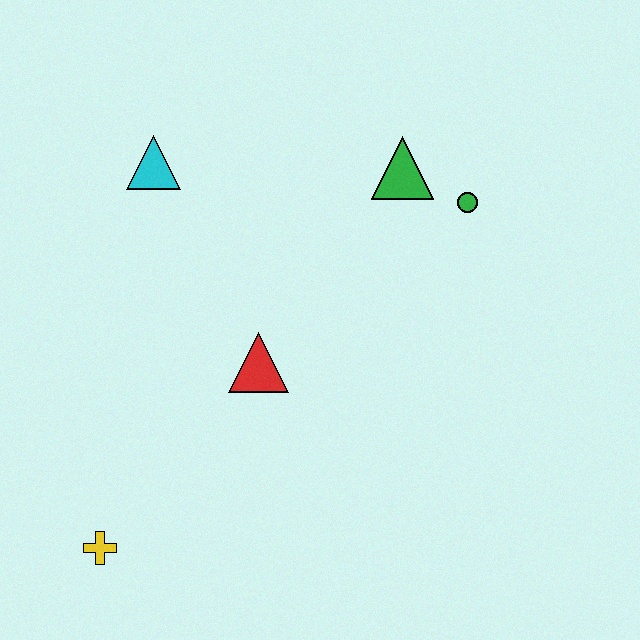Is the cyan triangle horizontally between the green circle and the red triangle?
No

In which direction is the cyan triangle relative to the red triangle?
The cyan triangle is above the red triangle.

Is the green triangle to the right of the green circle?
No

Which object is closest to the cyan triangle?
The red triangle is closest to the cyan triangle.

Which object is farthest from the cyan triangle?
The yellow cross is farthest from the cyan triangle.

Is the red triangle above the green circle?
No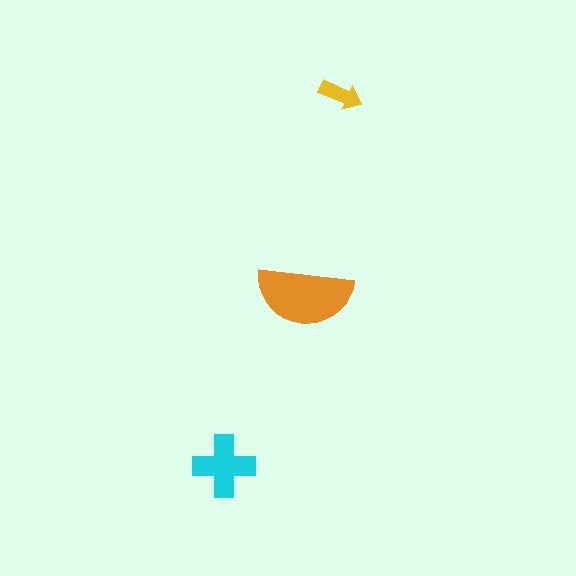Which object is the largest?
The orange semicircle.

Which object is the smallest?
The yellow arrow.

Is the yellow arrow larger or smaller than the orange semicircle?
Smaller.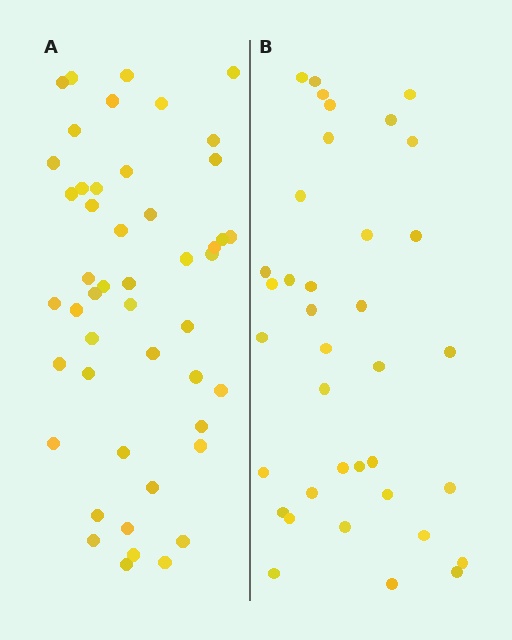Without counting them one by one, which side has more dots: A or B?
Region A (the left region) has more dots.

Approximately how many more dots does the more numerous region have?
Region A has roughly 12 or so more dots than region B.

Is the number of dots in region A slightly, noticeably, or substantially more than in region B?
Region A has noticeably more, but not dramatically so. The ratio is roughly 1.3 to 1.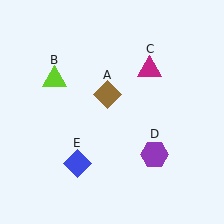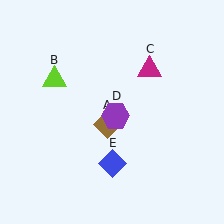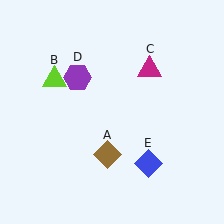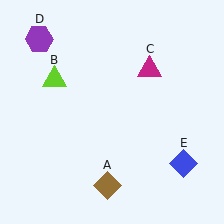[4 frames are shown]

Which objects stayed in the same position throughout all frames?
Lime triangle (object B) and magenta triangle (object C) remained stationary.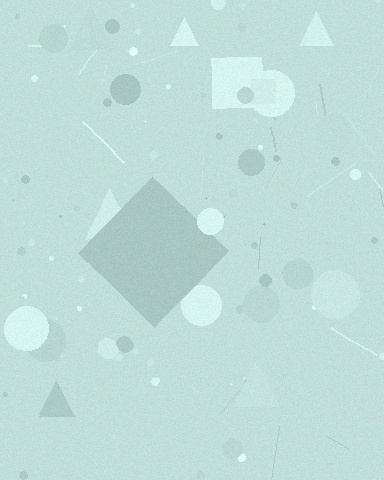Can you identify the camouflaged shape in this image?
The camouflaged shape is a diamond.